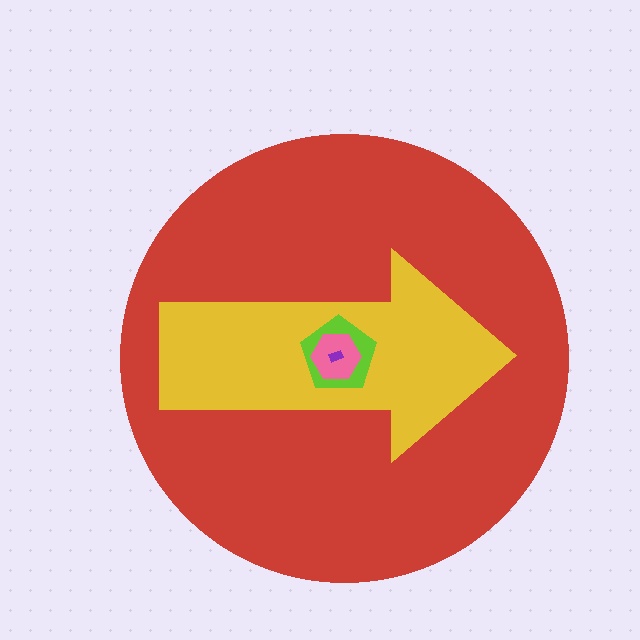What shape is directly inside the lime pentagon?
The pink hexagon.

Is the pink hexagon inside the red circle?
Yes.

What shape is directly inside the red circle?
The yellow arrow.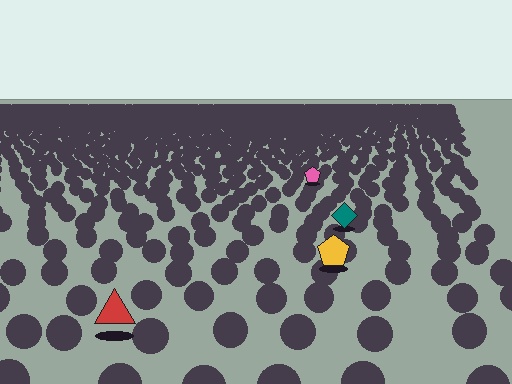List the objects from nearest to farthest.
From nearest to farthest: the red triangle, the yellow pentagon, the teal diamond, the pink pentagon.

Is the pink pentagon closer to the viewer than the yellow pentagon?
No. The yellow pentagon is closer — you can tell from the texture gradient: the ground texture is coarser near it.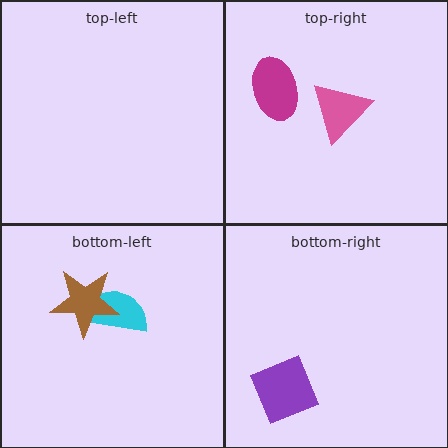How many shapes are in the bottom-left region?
2.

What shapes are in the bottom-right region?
The purple diamond.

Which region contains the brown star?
The bottom-left region.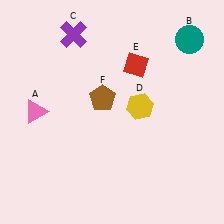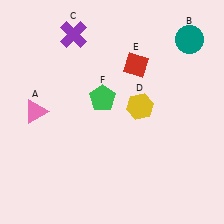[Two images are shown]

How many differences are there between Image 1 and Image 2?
There is 1 difference between the two images.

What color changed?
The pentagon (F) changed from brown in Image 1 to green in Image 2.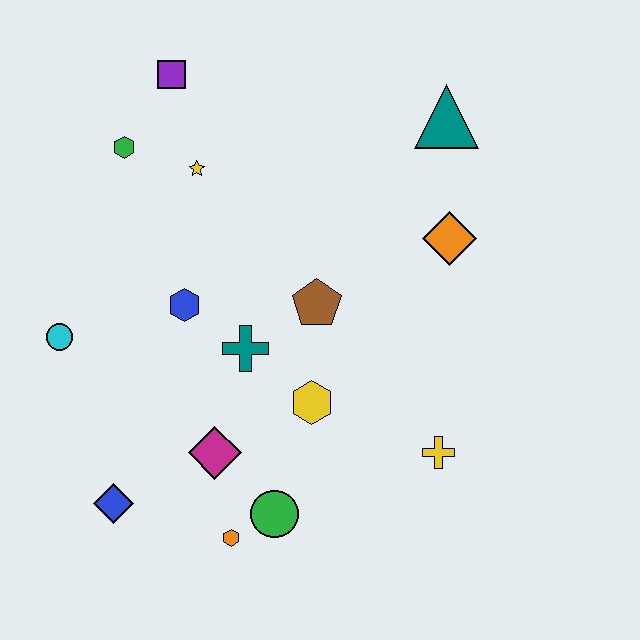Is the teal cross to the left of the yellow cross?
Yes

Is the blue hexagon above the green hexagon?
No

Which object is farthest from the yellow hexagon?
The purple square is farthest from the yellow hexagon.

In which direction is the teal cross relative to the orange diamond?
The teal cross is to the left of the orange diamond.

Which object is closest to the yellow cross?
The yellow hexagon is closest to the yellow cross.